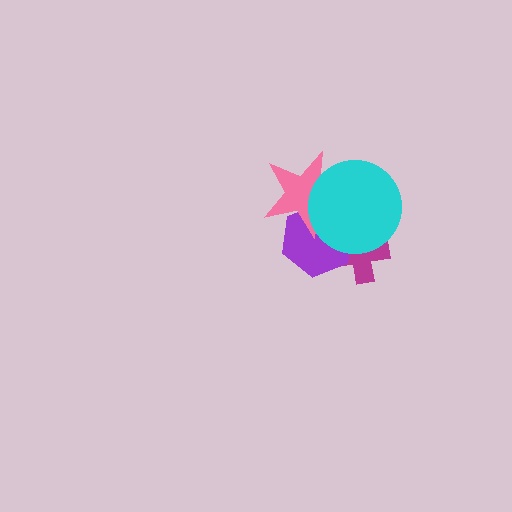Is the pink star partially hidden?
Yes, it is partially covered by another shape.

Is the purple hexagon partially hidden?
Yes, it is partially covered by another shape.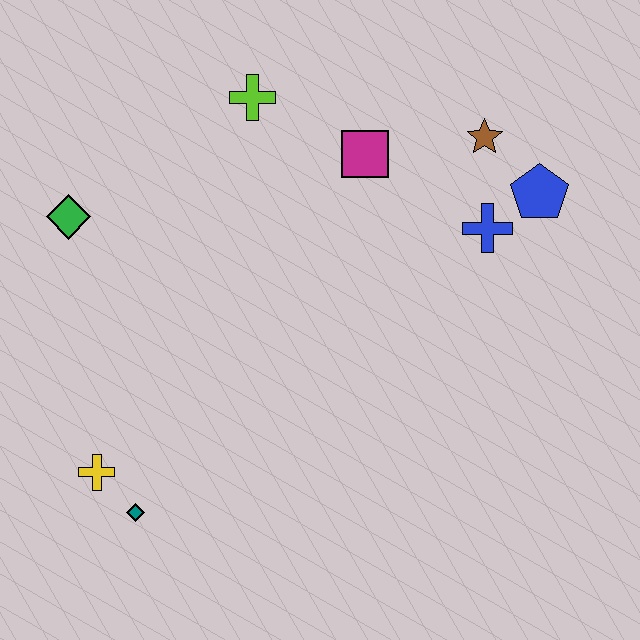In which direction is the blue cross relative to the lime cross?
The blue cross is to the right of the lime cross.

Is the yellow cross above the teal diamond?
Yes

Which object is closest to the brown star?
The blue pentagon is closest to the brown star.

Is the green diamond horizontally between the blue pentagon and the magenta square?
No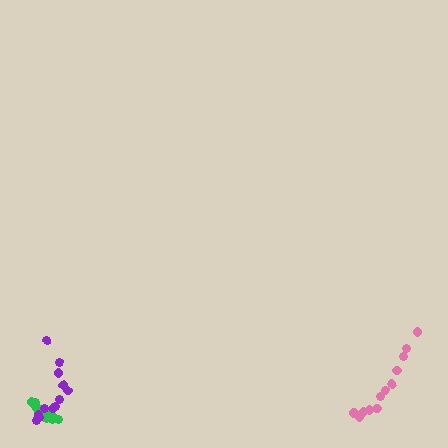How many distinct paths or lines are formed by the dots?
There are 3 distinct paths.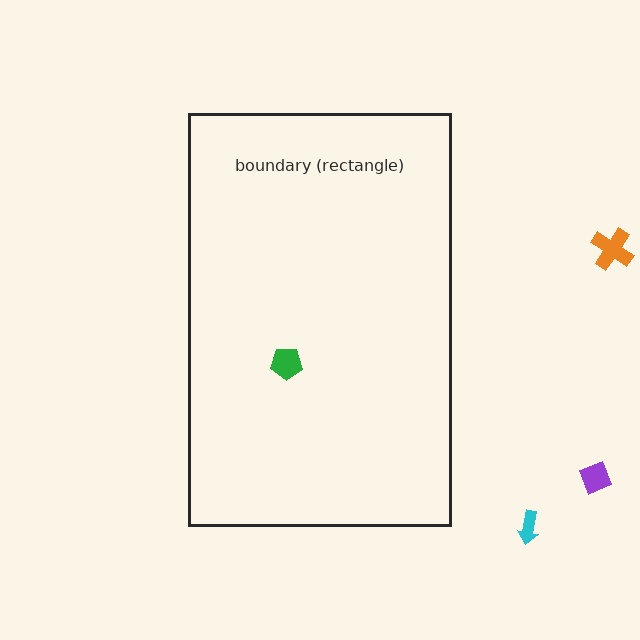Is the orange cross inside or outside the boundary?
Outside.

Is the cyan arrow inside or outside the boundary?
Outside.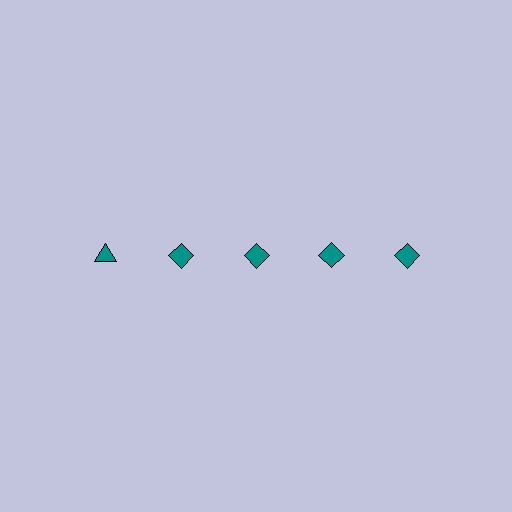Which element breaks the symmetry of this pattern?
The teal triangle in the top row, leftmost column breaks the symmetry. All other shapes are teal diamonds.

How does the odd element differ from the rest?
It has a different shape: triangle instead of diamond.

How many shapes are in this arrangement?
There are 5 shapes arranged in a grid pattern.